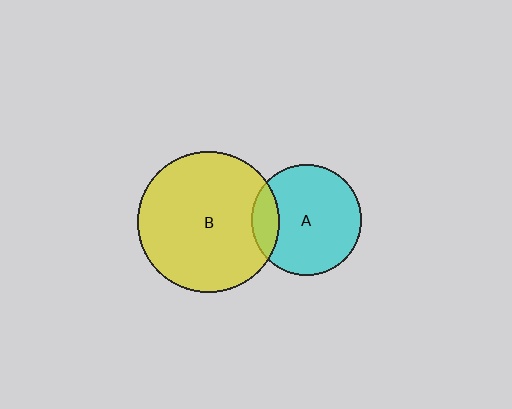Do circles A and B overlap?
Yes.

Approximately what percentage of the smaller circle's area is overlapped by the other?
Approximately 15%.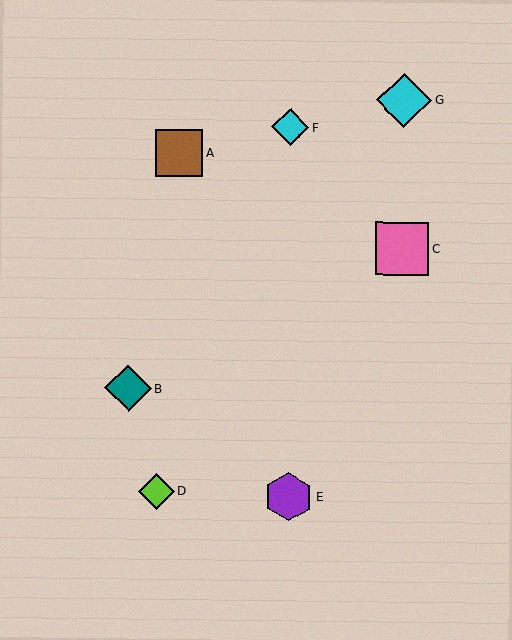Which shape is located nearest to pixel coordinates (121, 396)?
The teal diamond (labeled B) at (128, 388) is nearest to that location.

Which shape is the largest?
The cyan diamond (labeled G) is the largest.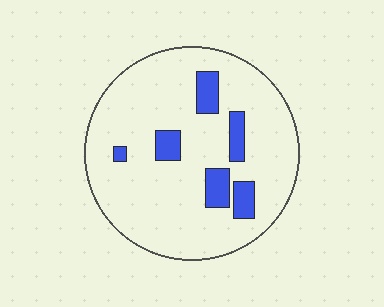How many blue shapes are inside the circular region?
6.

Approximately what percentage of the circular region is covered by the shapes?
Approximately 15%.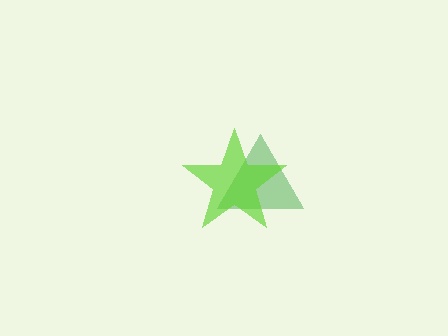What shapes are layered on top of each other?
The layered shapes are: a green triangle, a lime star.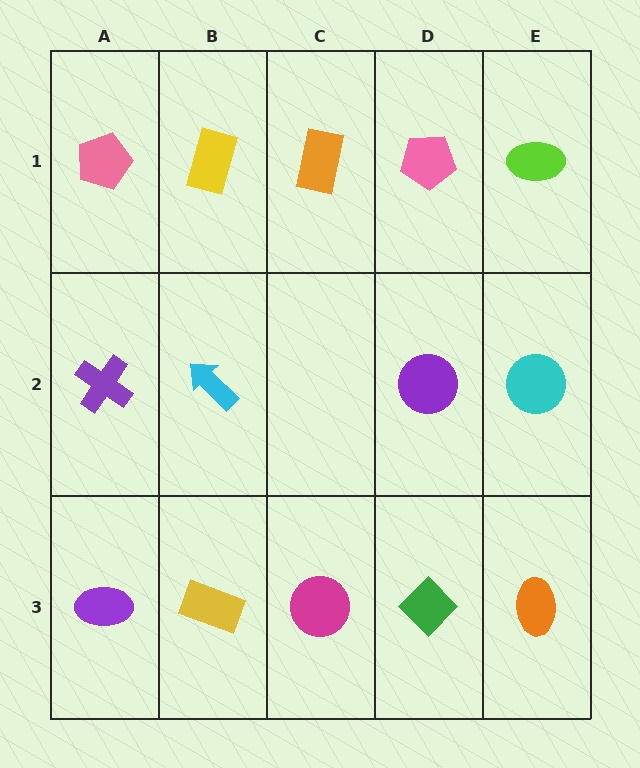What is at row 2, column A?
A purple cross.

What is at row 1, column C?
An orange rectangle.